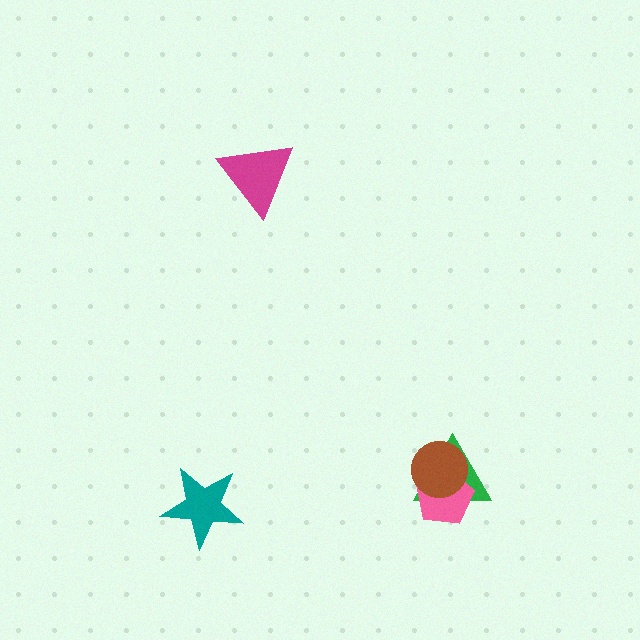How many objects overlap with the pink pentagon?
2 objects overlap with the pink pentagon.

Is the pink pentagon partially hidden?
Yes, it is partially covered by another shape.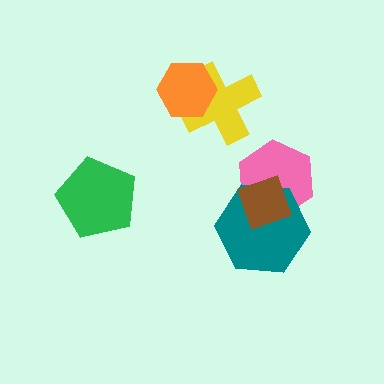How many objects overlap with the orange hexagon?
1 object overlaps with the orange hexagon.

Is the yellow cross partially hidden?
Yes, it is partially covered by another shape.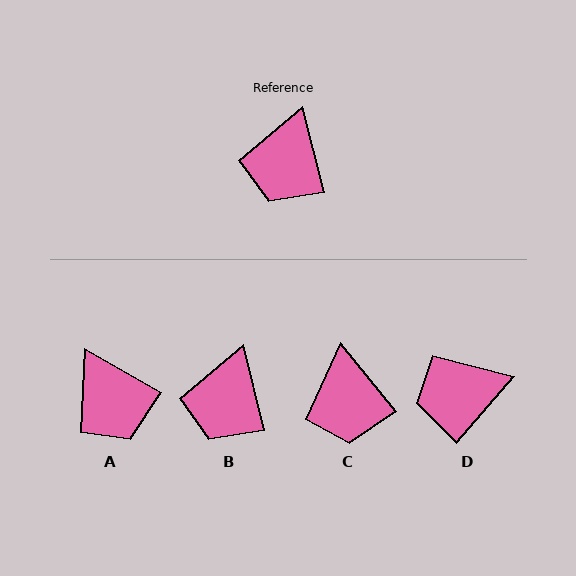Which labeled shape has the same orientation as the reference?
B.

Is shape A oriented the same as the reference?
No, it is off by about 47 degrees.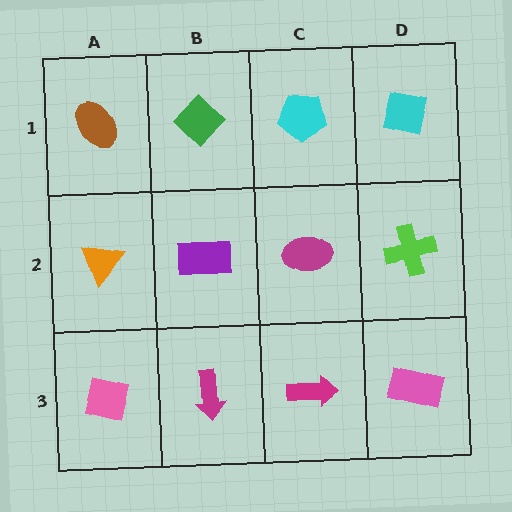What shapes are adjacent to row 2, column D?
A cyan square (row 1, column D), a pink rectangle (row 3, column D), a magenta ellipse (row 2, column C).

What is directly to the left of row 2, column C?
A purple rectangle.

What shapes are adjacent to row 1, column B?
A purple rectangle (row 2, column B), a brown ellipse (row 1, column A), a cyan pentagon (row 1, column C).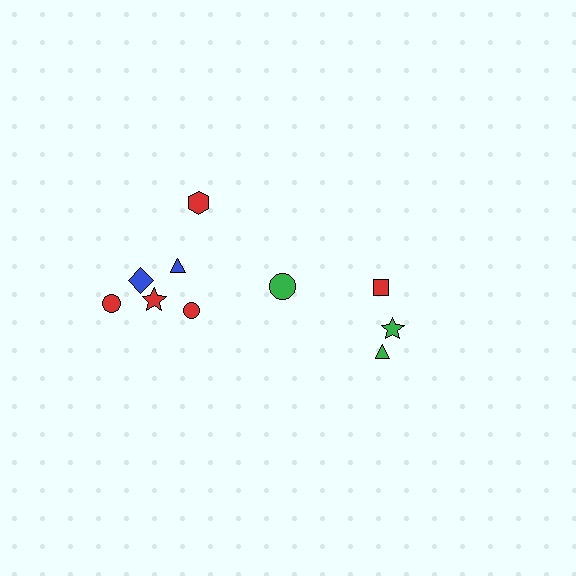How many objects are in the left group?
There are 6 objects.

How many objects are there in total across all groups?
There are 10 objects.